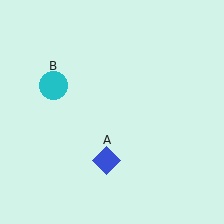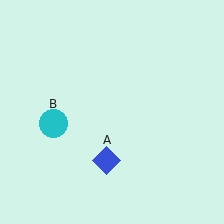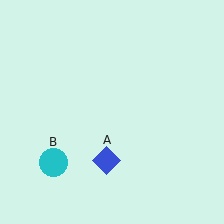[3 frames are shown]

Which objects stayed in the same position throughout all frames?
Blue diamond (object A) remained stationary.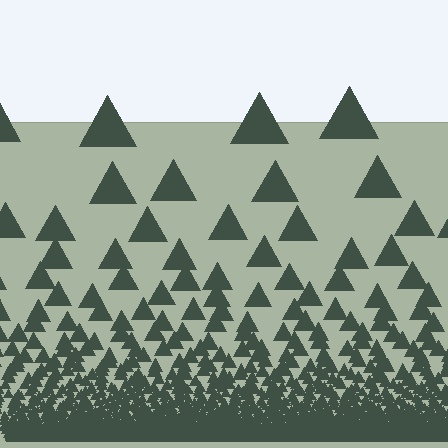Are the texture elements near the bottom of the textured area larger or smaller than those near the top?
Smaller. The gradient is inverted — elements near the bottom are smaller and denser.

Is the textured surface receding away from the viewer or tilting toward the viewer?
The surface appears to tilt toward the viewer. Texture elements get larger and sparser toward the top.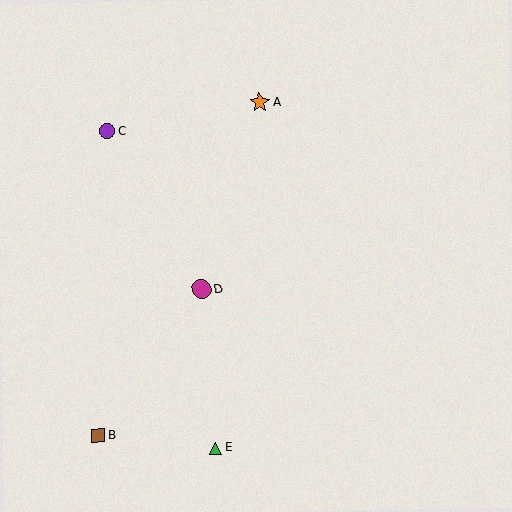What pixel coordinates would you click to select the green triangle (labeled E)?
Click at (216, 448) to select the green triangle E.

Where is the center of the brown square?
The center of the brown square is at (98, 436).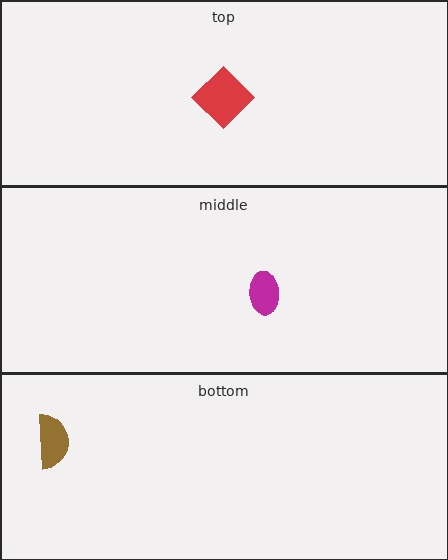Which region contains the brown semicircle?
The bottom region.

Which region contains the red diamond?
The top region.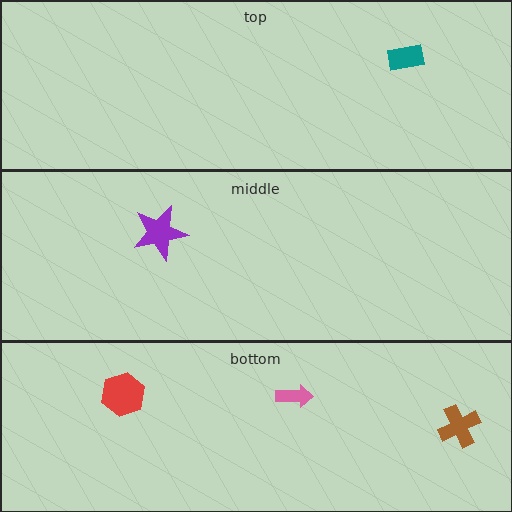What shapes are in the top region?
The teal rectangle.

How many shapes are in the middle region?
1.